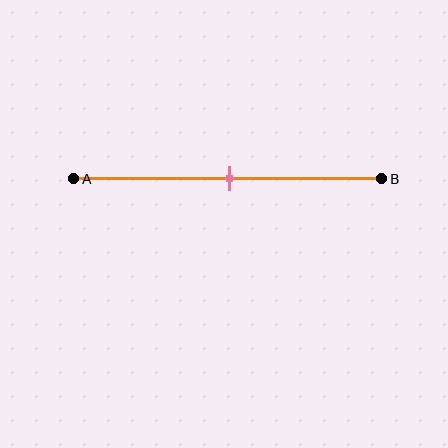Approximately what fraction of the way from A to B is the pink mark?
The pink mark is approximately 50% of the way from A to B.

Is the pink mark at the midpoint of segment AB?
Yes, the mark is approximately at the midpoint.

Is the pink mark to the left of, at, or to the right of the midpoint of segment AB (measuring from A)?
The pink mark is approximately at the midpoint of segment AB.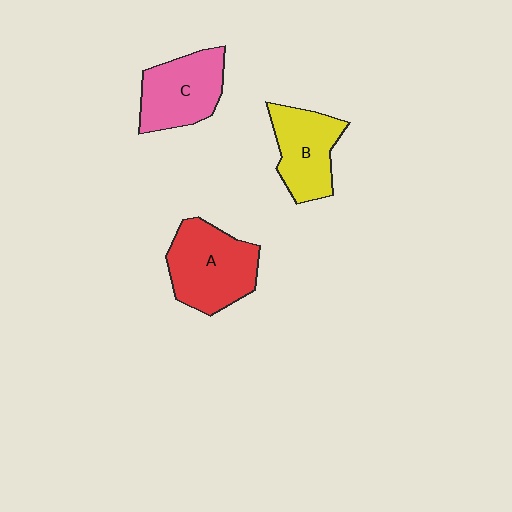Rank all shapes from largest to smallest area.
From largest to smallest: A (red), C (pink), B (yellow).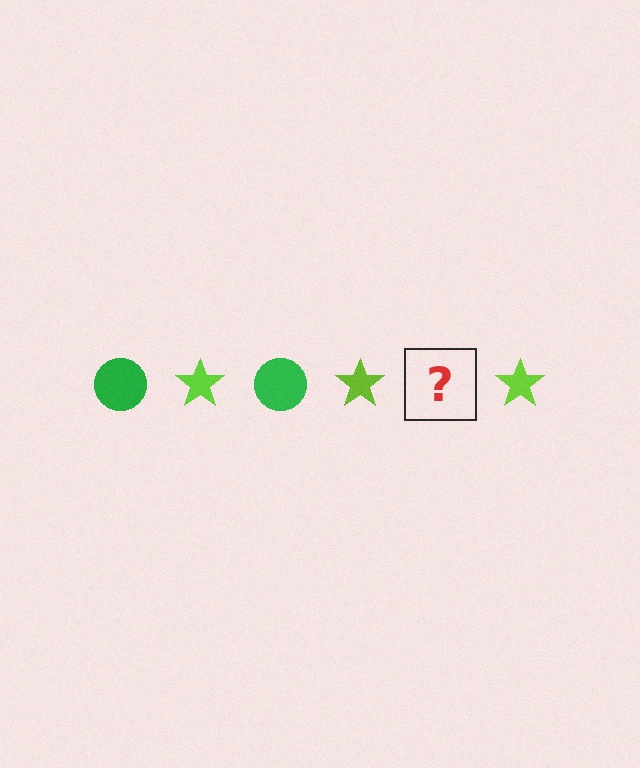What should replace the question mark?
The question mark should be replaced with a green circle.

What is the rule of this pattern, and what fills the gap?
The rule is that the pattern alternates between green circle and lime star. The gap should be filled with a green circle.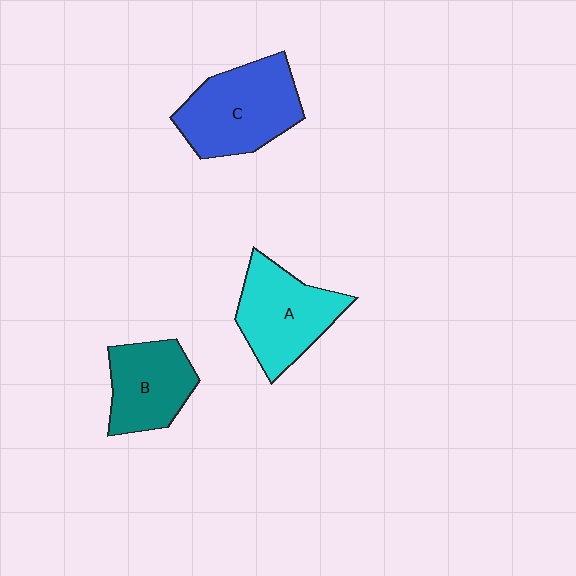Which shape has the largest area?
Shape C (blue).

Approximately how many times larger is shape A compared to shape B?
Approximately 1.2 times.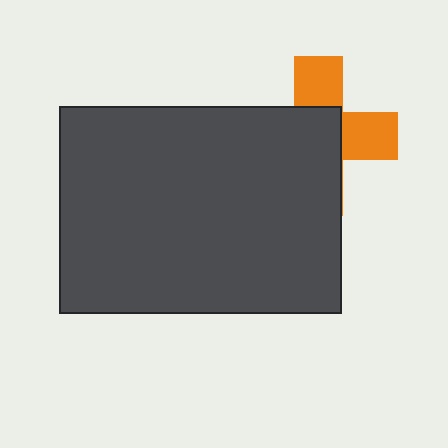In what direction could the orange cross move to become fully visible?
The orange cross could move toward the upper-right. That would shift it out from behind the dark gray rectangle entirely.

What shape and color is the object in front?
The object in front is a dark gray rectangle.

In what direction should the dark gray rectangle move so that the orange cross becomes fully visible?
The dark gray rectangle should move toward the lower-left. That is the shortest direction to clear the overlap and leave the orange cross fully visible.